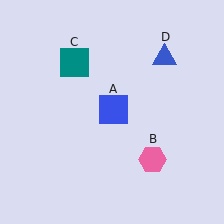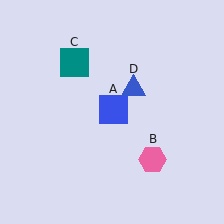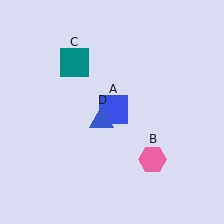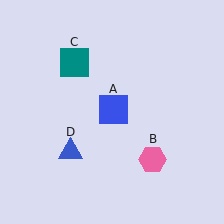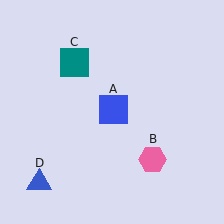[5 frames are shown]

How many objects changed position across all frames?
1 object changed position: blue triangle (object D).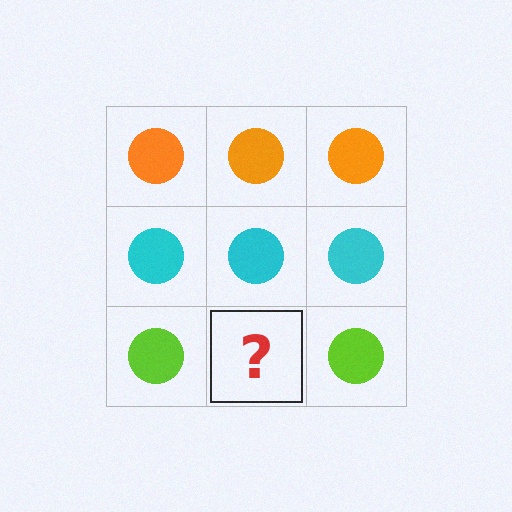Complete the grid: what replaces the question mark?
The question mark should be replaced with a lime circle.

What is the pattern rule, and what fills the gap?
The rule is that each row has a consistent color. The gap should be filled with a lime circle.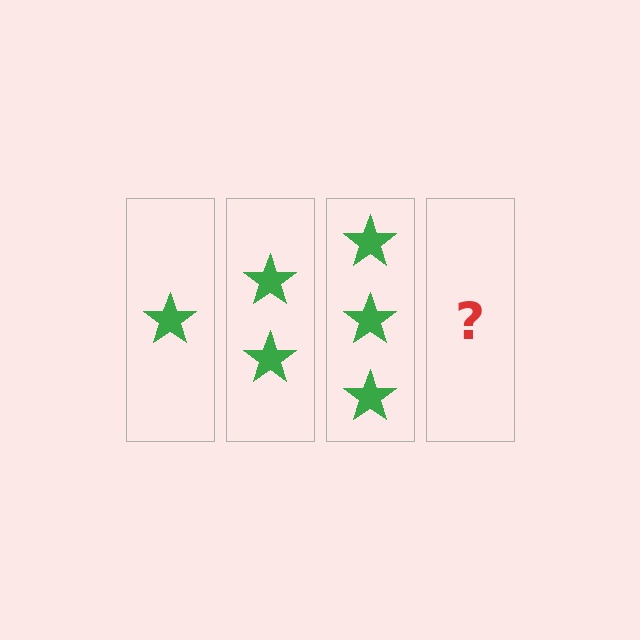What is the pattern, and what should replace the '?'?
The pattern is that each step adds one more star. The '?' should be 4 stars.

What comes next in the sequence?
The next element should be 4 stars.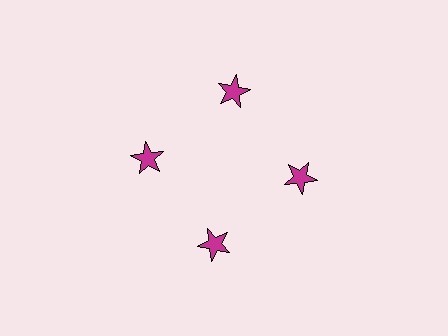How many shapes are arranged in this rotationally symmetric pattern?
There are 4 shapes, arranged in 4 groups of 1.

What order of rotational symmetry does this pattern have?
This pattern has 4-fold rotational symmetry.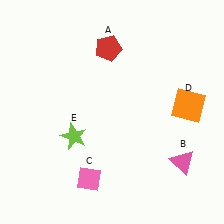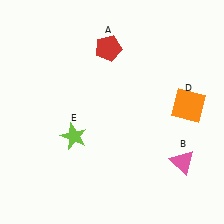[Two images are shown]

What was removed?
The pink diamond (C) was removed in Image 2.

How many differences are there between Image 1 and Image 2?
There is 1 difference between the two images.